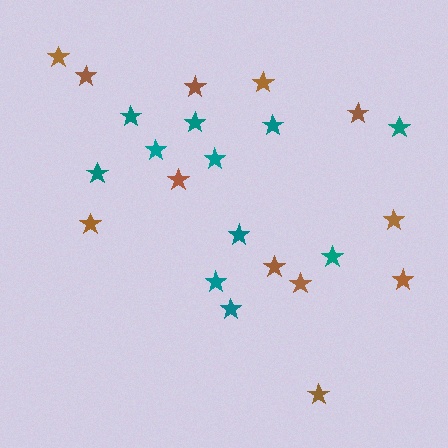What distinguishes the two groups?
There are 2 groups: one group of brown stars (12) and one group of teal stars (11).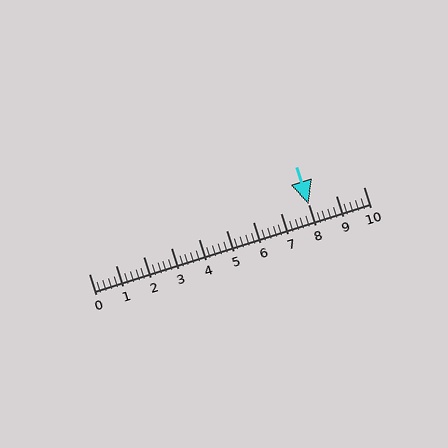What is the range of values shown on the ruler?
The ruler shows values from 0 to 10.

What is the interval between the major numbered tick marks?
The major tick marks are spaced 1 units apart.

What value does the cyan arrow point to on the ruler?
The cyan arrow points to approximately 8.0.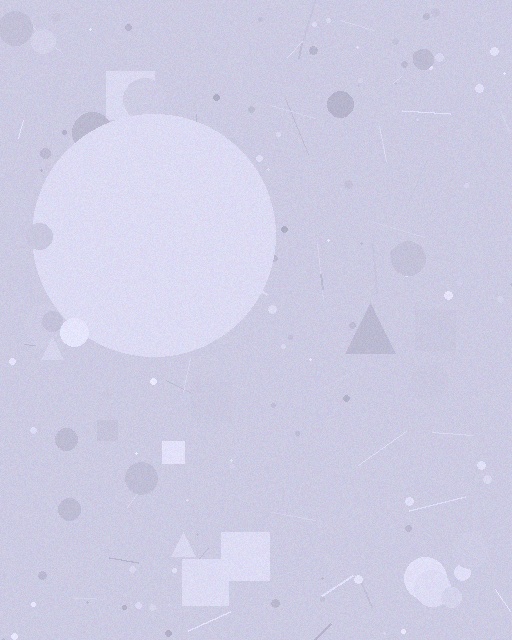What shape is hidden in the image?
A circle is hidden in the image.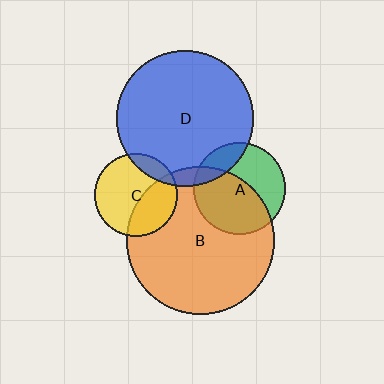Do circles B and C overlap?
Yes.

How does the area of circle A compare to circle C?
Approximately 1.2 times.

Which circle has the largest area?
Circle B (orange).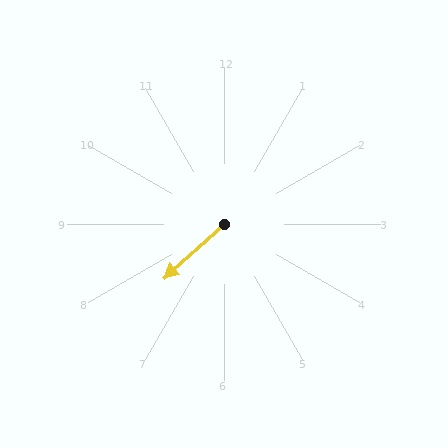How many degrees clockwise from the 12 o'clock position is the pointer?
Approximately 228 degrees.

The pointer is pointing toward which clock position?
Roughly 8 o'clock.